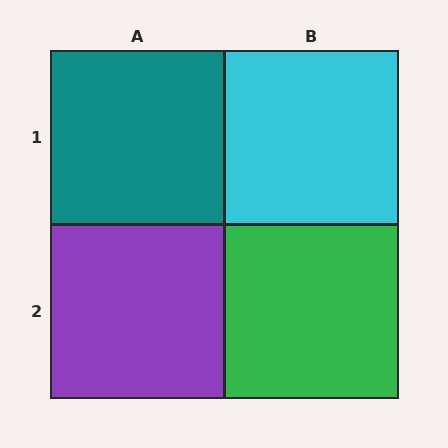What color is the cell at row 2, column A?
Purple.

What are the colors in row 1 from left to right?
Teal, cyan.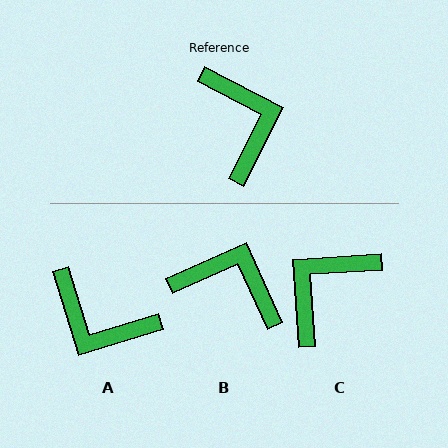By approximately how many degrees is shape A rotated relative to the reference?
Approximately 136 degrees clockwise.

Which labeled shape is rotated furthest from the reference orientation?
A, about 136 degrees away.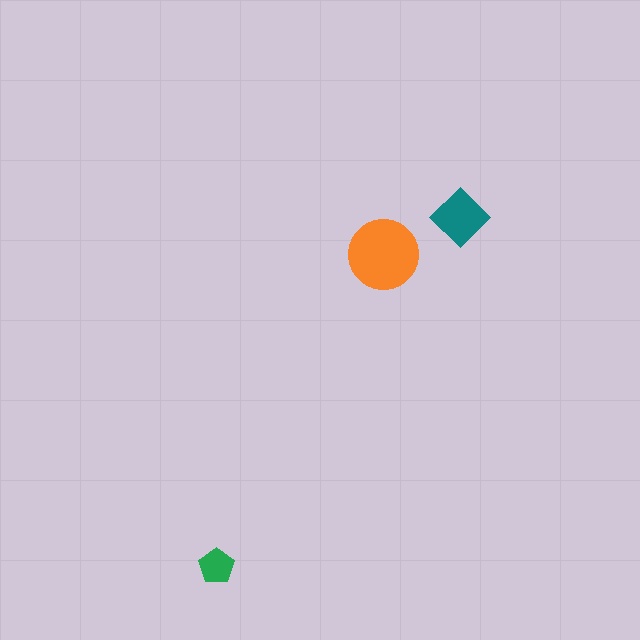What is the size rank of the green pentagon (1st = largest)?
3rd.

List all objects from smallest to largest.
The green pentagon, the teal diamond, the orange circle.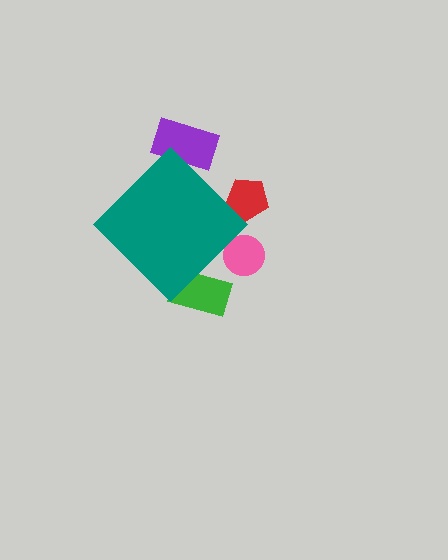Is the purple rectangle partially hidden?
Yes, the purple rectangle is partially hidden behind the teal diamond.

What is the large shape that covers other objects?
A teal diamond.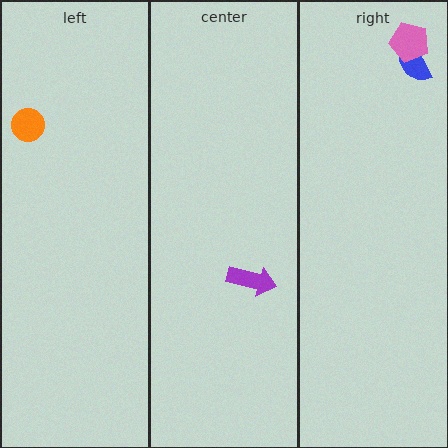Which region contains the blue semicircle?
The right region.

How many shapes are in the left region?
1.